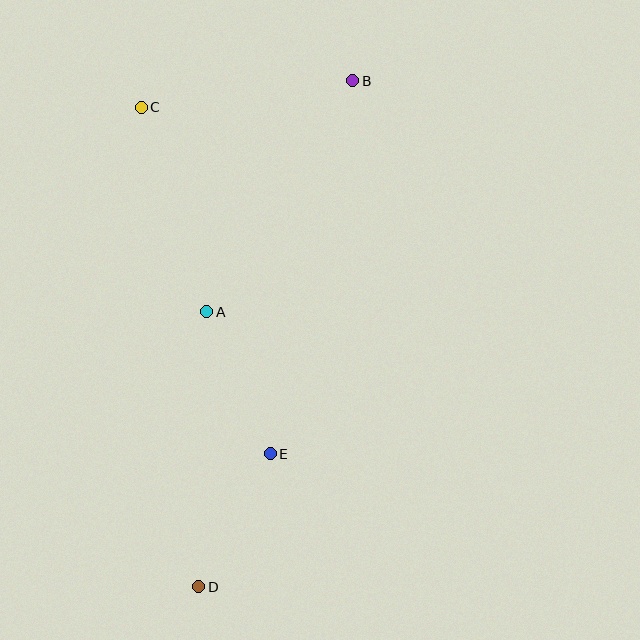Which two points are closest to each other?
Points D and E are closest to each other.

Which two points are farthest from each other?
Points B and D are farthest from each other.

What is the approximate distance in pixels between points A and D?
The distance between A and D is approximately 275 pixels.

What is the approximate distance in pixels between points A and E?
The distance between A and E is approximately 156 pixels.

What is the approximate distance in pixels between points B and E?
The distance between B and E is approximately 382 pixels.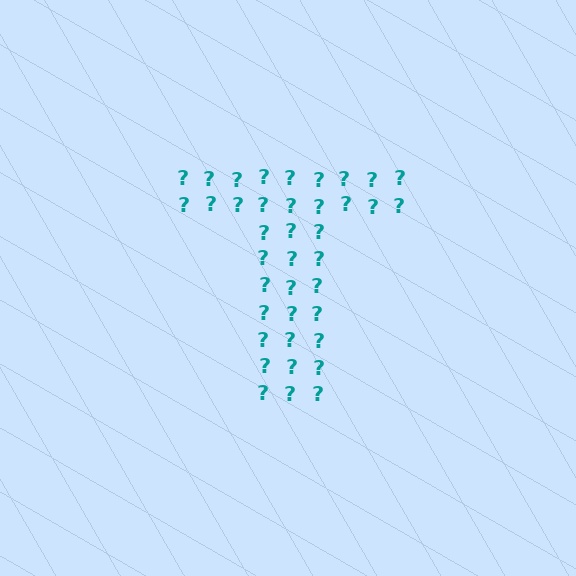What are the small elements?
The small elements are question marks.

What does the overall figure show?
The overall figure shows the letter T.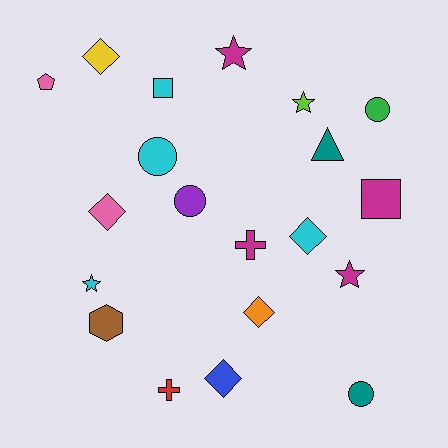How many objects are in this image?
There are 20 objects.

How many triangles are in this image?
There is 1 triangle.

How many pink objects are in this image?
There are 2 pink objects.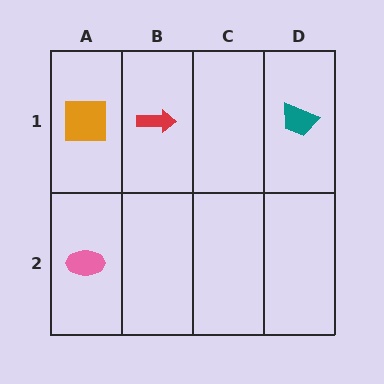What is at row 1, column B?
A red arrow.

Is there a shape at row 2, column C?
No, that cell is empty.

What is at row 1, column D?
A teal trapezoid.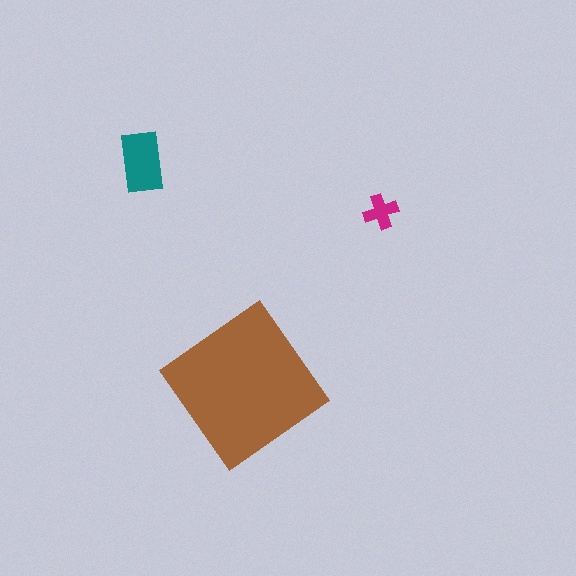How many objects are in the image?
There are 3 objects in the image.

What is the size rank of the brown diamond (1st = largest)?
1st.